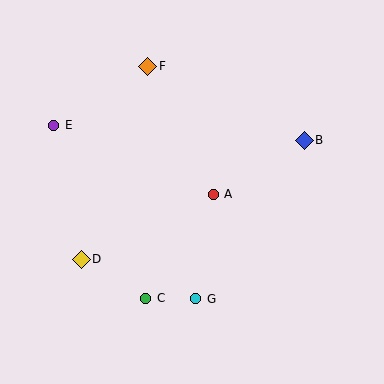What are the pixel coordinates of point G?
Point G is at (196, 299).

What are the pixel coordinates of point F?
Point F is at (148, 66).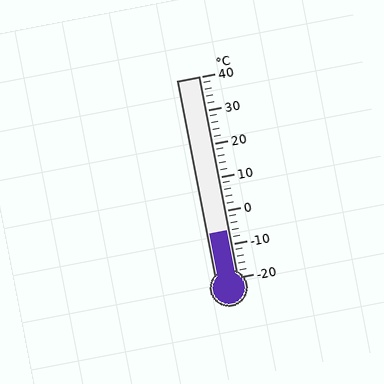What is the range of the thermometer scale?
The thermometer scale ranges from -20°C to 40°C.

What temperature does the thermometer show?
The thermometer shows approximately -6°C.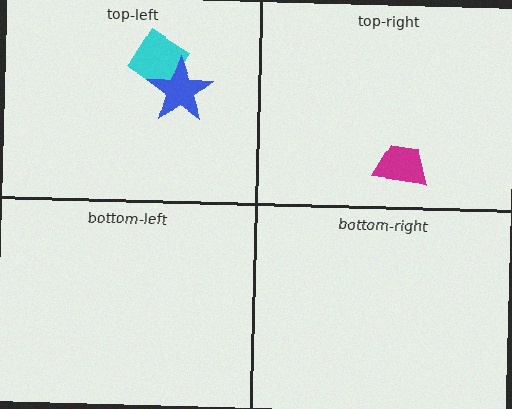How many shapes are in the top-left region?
2.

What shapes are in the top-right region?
The magenta trapezoid.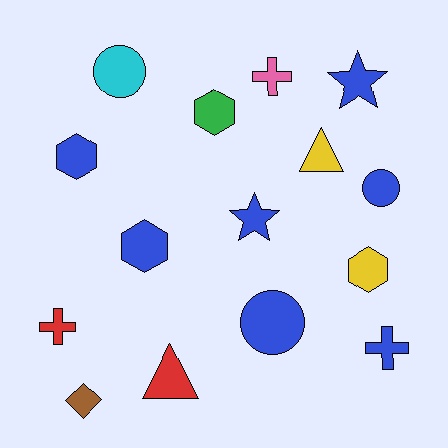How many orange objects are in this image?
There are no orange objects.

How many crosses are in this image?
There are 3 crosses.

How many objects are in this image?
There are 15 objects.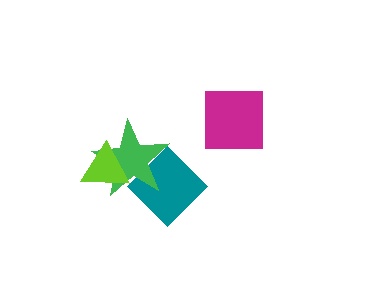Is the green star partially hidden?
Yes, it is partially covered by another shape.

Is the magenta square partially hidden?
No, no other shape covers it.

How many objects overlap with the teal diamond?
1 object overlaps with the teal diamond.